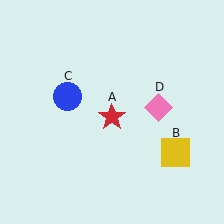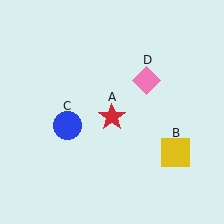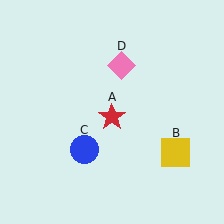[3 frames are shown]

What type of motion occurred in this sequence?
The blue circle (object C), pink diamond (object D) rotated counterclockwise around the center of the scene.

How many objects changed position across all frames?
2 objects changed position: blue circle (object C), pink diamond (object D).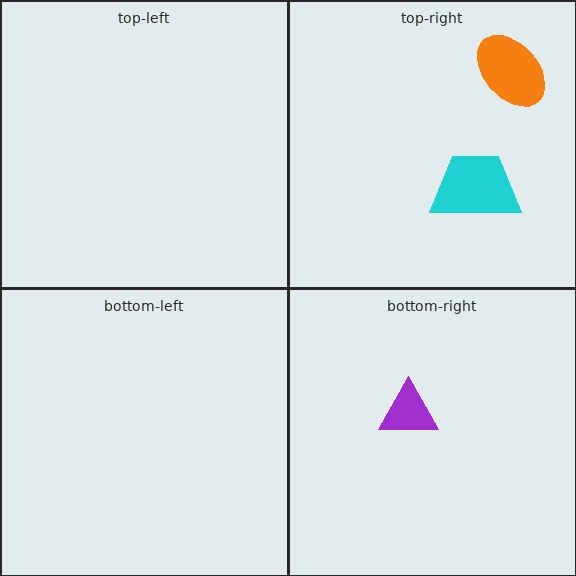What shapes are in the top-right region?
The orange ellipse, the cyan trapezoid.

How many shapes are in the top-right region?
2.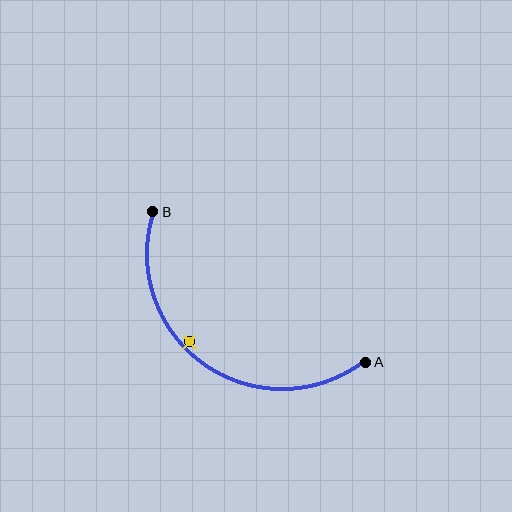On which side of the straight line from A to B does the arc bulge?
The arc bulges below and to the left of the straight line connecting A and B.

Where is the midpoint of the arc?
The arc midpoint is the point on the curve farthest from the straight line joining A and B. It sits below and to the left of that line.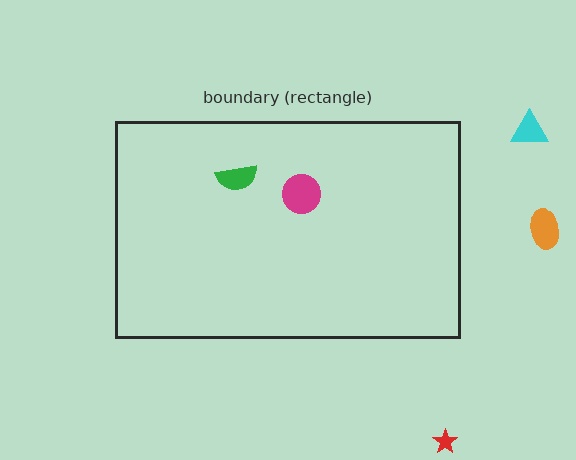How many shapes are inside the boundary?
2 inside, 3 outside.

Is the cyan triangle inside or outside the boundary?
Outside.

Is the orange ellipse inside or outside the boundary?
Outside.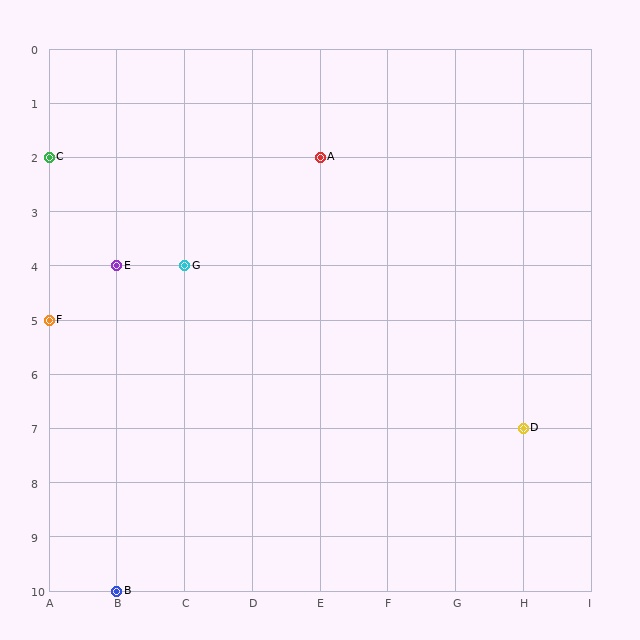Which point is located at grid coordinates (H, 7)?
Point D is at (H, 7).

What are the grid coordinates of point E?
Point E is at grid coordinates (B, 4).